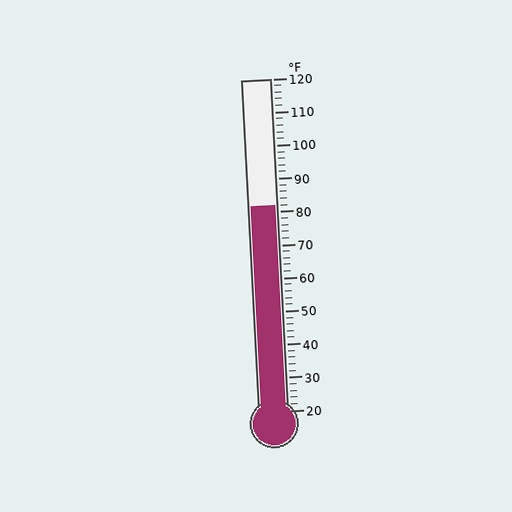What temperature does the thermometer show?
The thermometer shows approximately 82°F.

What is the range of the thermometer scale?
The thermometer scale ranges from 20°F to 120°F.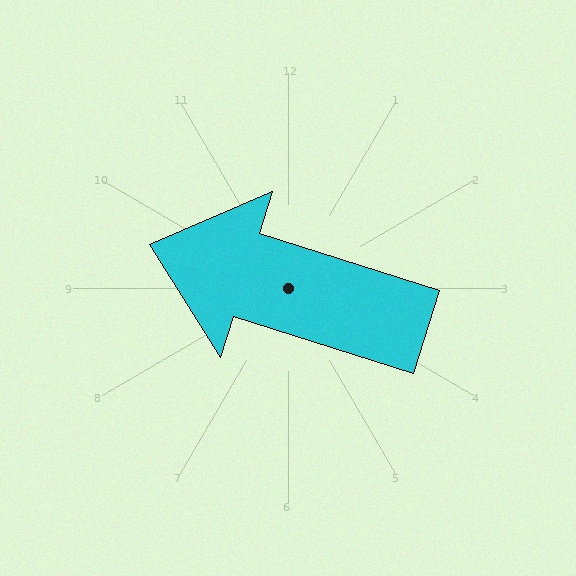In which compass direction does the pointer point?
West.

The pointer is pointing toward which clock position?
Roughly 10 o'clock.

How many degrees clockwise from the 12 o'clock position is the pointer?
Approximately 288 degrees.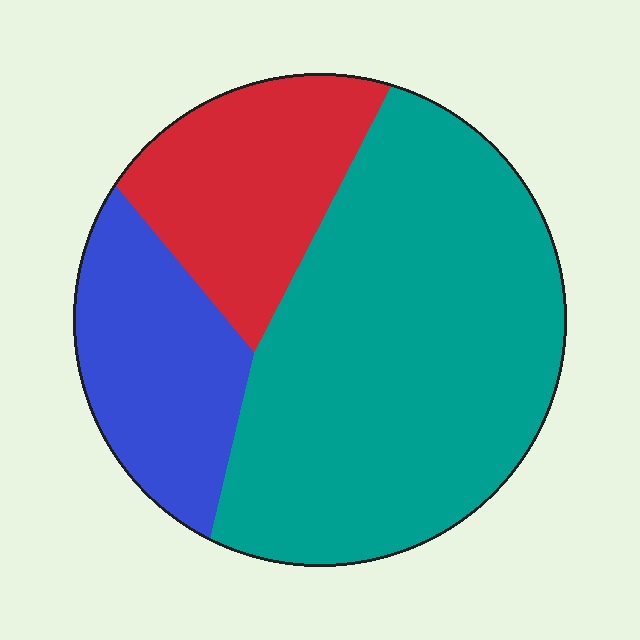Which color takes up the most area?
Teal, at roughly 60%.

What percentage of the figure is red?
Red takes up between a sixth and a third of the figure.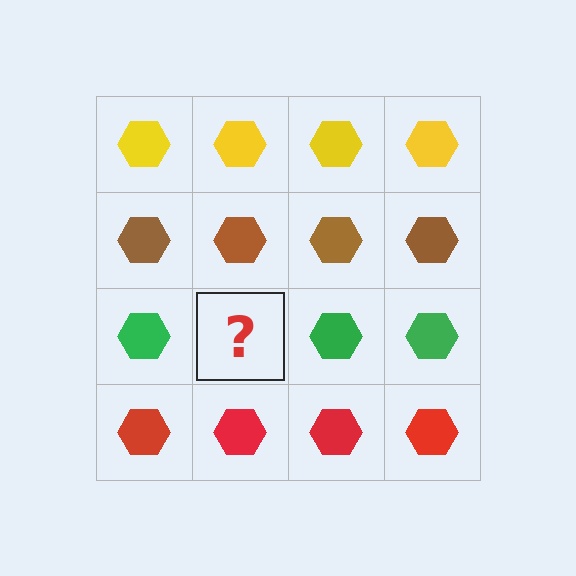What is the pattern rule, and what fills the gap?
The rule is that each row has a consistent color. The gap should be filled with a green hexagon.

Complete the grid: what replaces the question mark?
The question mark should be replaced with a green hexagon.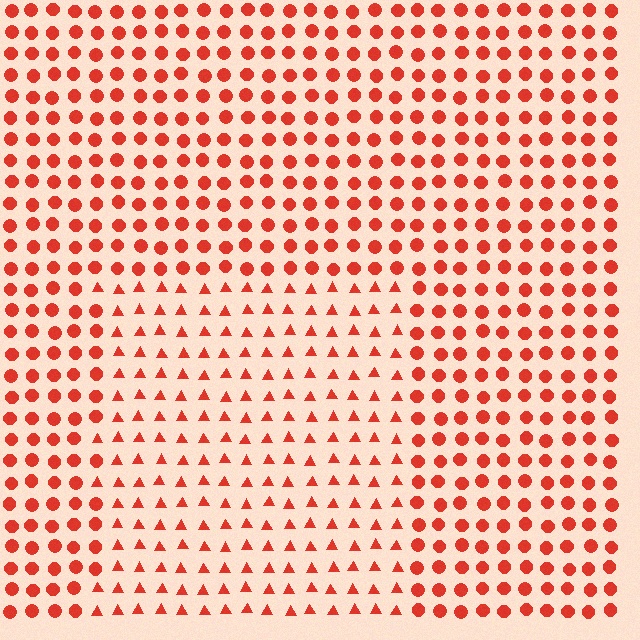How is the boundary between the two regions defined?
The boundary is defined by a change in element shape: triangles inside vs. circles outside. All elements share the same color and spacing.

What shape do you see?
I see a rectangle.